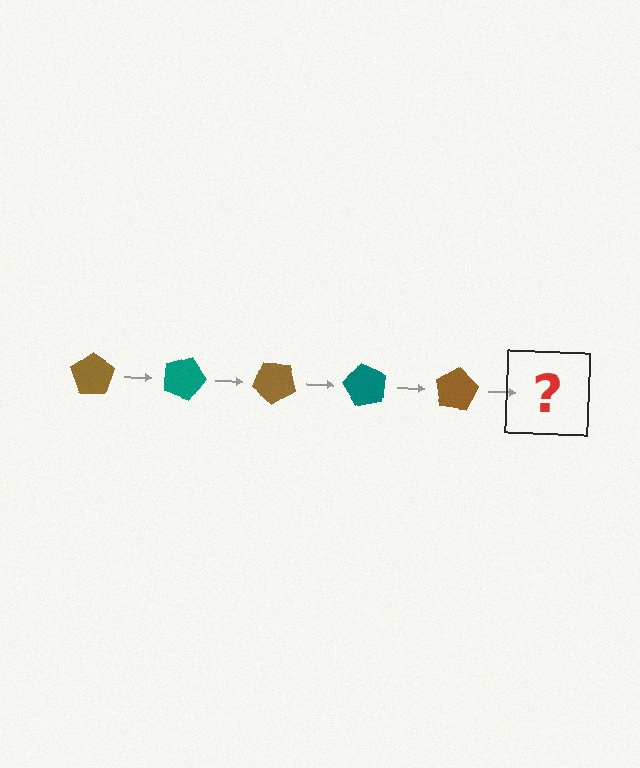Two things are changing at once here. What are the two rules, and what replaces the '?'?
The two rules are that it rotates 20 degrees each step and the color cycles through brown and teal. The '?' should be a teal pentagon, rotated 100 degrees from the start.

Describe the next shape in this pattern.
It should be a teal pentagon, rotated 100 degrees from the start.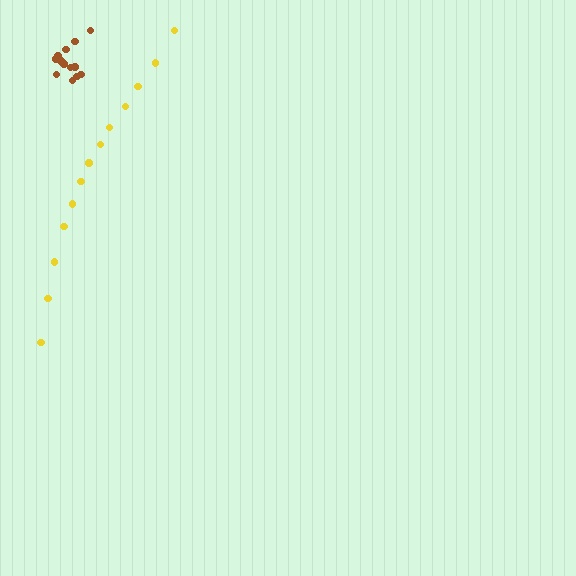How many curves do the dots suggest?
There are 2 distinct paths.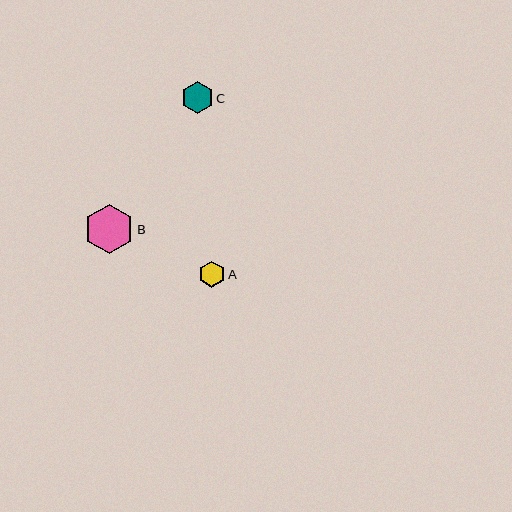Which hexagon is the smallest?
Hexagon A is the smallest with a size of approximately 26 pixels.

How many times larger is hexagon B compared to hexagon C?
Hexagon B is approximately 1.6 times the size of hexagon C.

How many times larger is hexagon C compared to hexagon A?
Hexagon C is approximately 1.2 times the size of hexagon A.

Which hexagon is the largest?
Hexagon B is the largest with a size of approximately 49 pixels.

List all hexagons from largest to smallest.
From largest to smallest: B, C, A.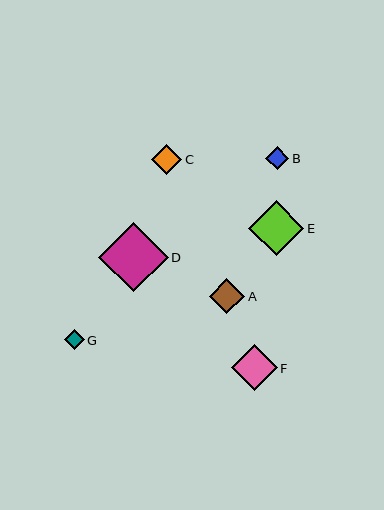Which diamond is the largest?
Diamond D is the largest with a size of approximately 69 pixels.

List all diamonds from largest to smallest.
From largest to smallest: D, E, F, A, C, B, G.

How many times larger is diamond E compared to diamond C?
Diamond E is approximately 1.8 times the size of diamond C.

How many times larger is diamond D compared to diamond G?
Diamond D is approximately 3.4 times the size of diamond G.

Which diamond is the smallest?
Diamond G is the smallest with a size of approximately 20 pixels.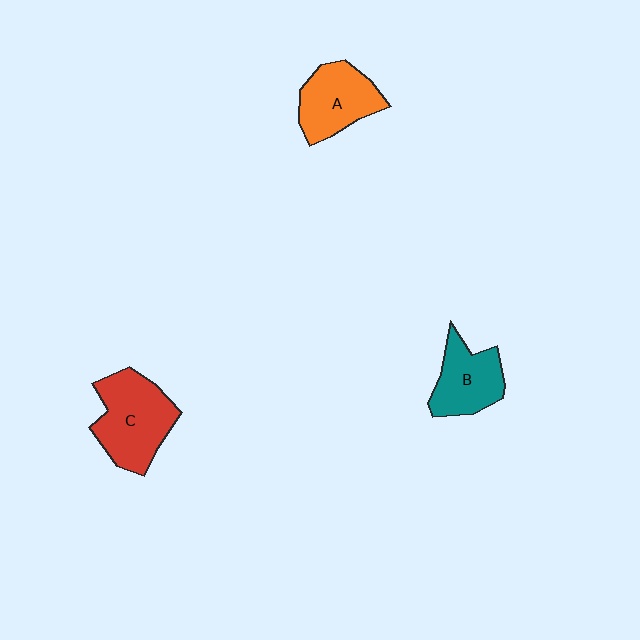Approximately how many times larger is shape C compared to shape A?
Approximately 1.3 times.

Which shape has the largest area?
Shape C (red).